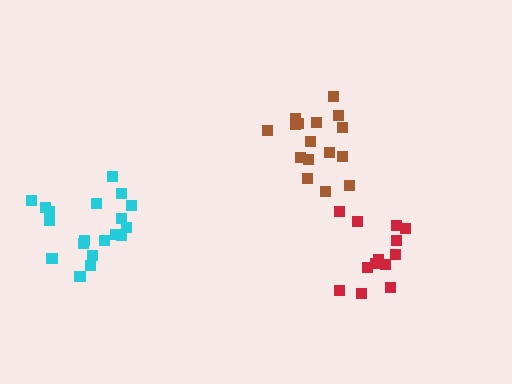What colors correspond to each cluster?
The clusters are colored: cyan, red, brown.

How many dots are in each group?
Group 1: 19 dots, Group 2: 13 dots, Group 3: 16 dots (48 total).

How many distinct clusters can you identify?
There are 3 distinct clusters.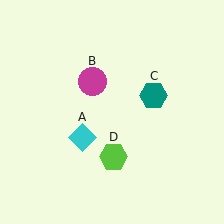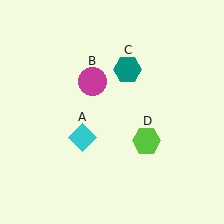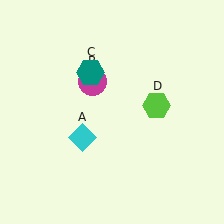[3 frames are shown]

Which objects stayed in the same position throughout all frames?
Cyan diamond (object A) and magenta circle (object B) remained stationary.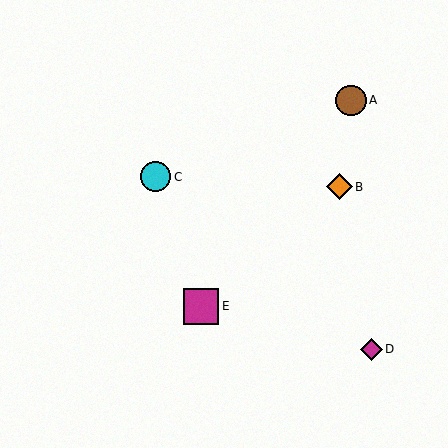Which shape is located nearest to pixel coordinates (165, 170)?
The cyan circle (labeled C) at (155, 177) is nearest to that location.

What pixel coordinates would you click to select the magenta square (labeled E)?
Click at (201, 306) to select the magenta square E.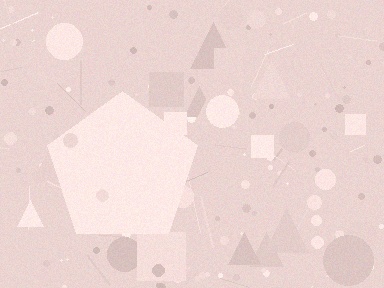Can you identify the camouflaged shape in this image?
The camouflaged shape is a pentagon.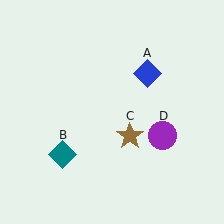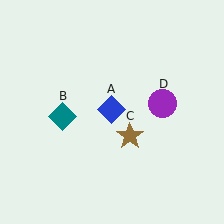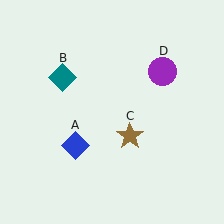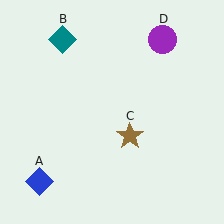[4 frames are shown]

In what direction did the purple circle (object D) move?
The purple circle (object D) moved up.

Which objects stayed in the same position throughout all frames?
Brown star (object C) remained stationary.